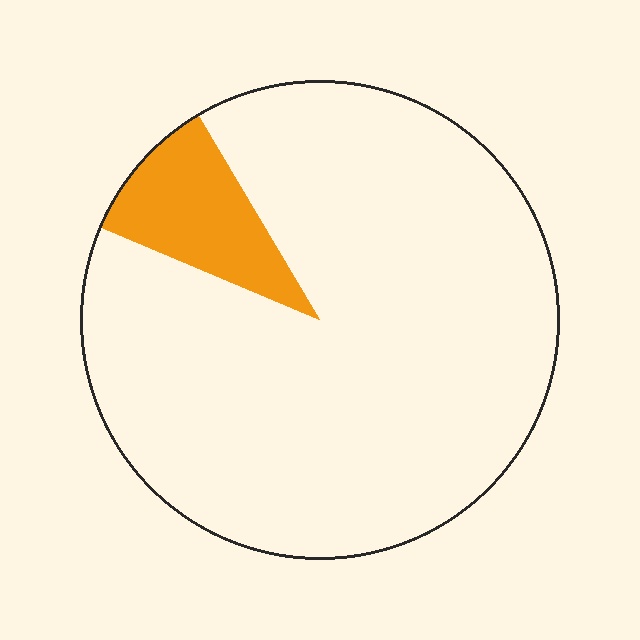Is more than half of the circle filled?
No.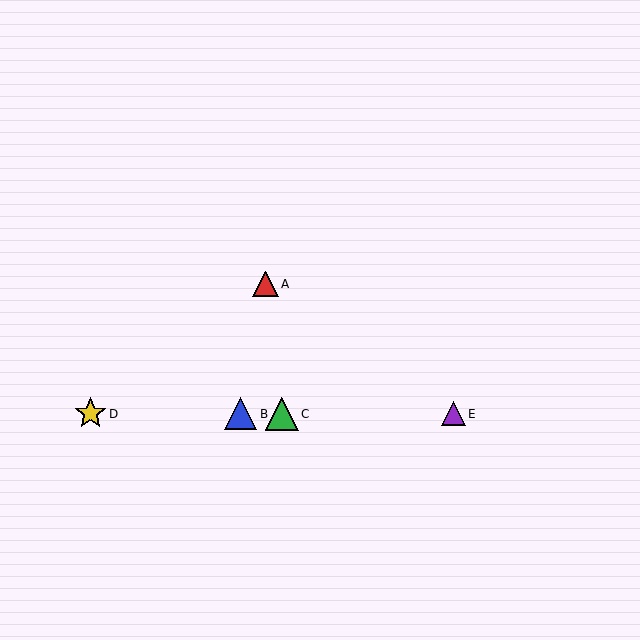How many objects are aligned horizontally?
4 objects (B, C, D, E) are aligned horizontally.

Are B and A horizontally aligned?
No, B is at y≈414 and A is at y≈284.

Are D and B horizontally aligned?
Yes, both are at y≈414.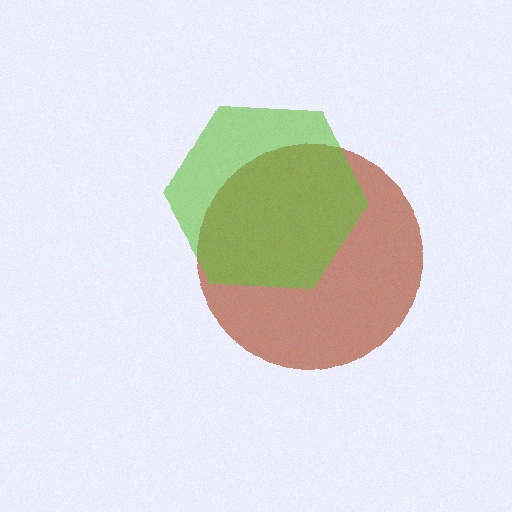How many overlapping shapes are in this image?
There are 2 overlapping shapes in the image.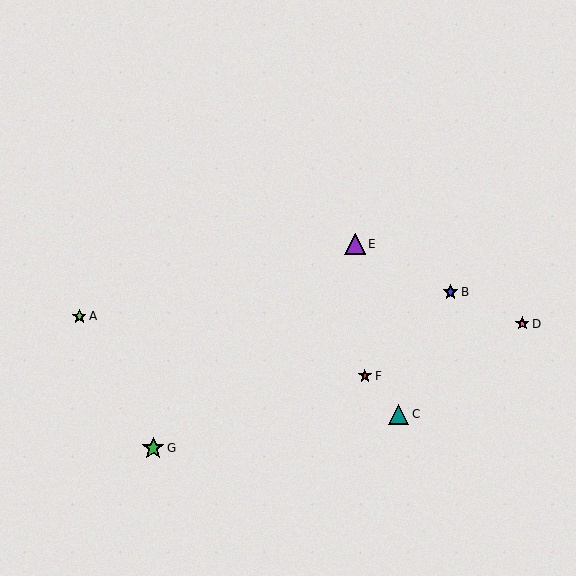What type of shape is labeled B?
Shape B is a blue star.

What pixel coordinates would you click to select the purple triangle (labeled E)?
Click at (355, 244) to select the purple triangle E.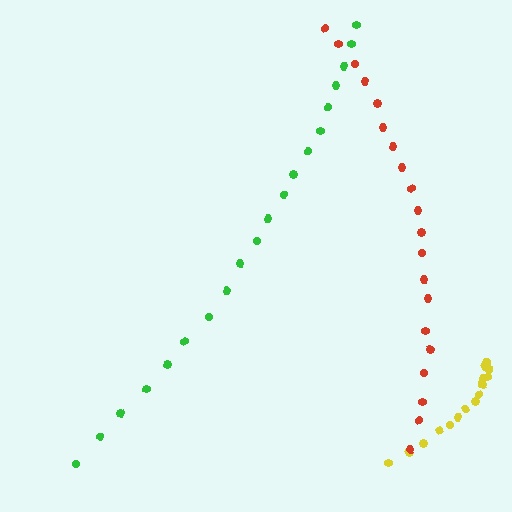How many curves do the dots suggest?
There are 3 distinct paths.